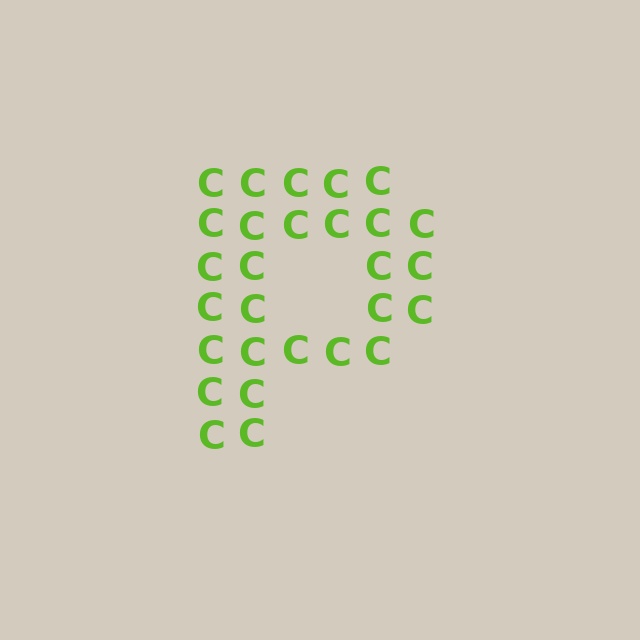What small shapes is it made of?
It is made of small letter C's.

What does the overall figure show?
The overall figure shows the letter P.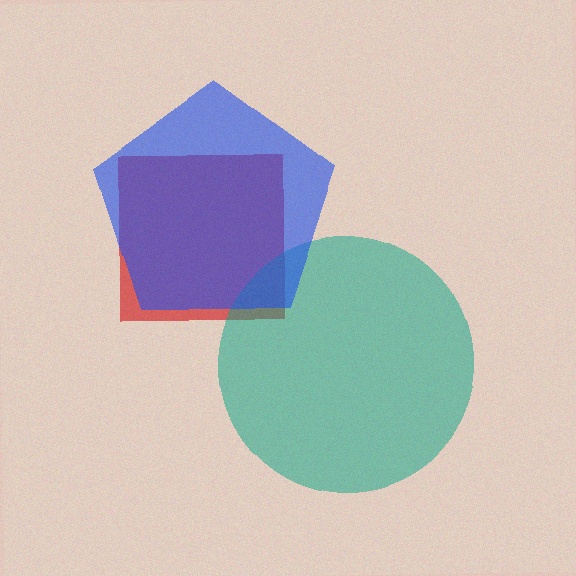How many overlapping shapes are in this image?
There are 3 overlapping shapes in the image.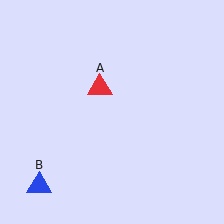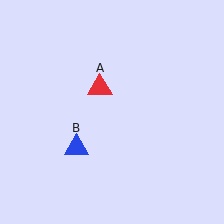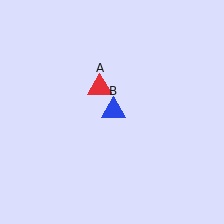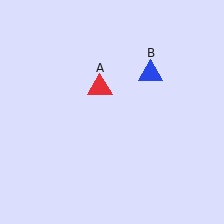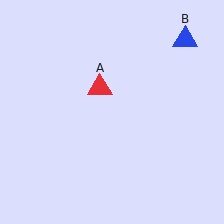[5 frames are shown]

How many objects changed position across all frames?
1 object changed position: blue triangle (object B).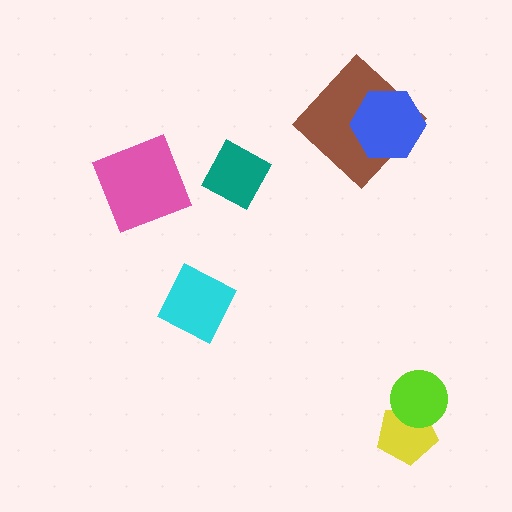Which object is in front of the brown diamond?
The blue hexagon is in front of the brown diamond.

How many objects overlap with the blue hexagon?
1 object overlaps with the blue hexagon.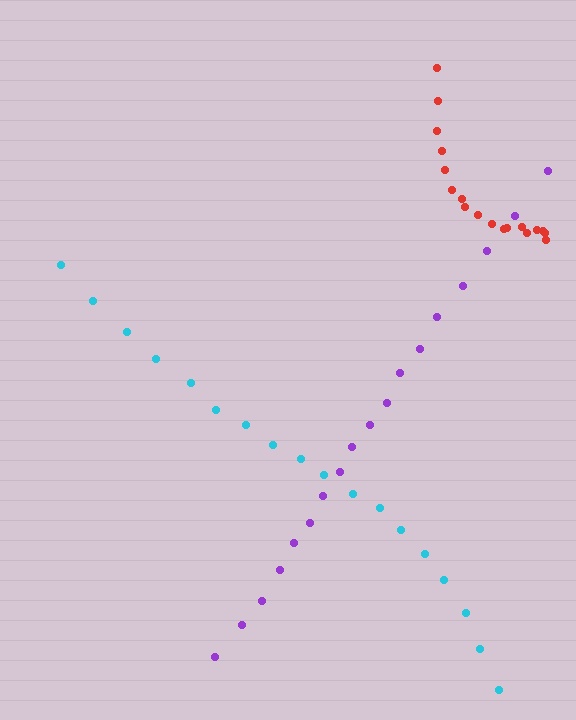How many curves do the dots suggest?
There are 3 distinct paths.